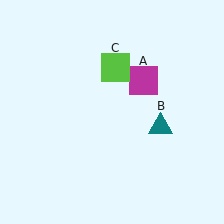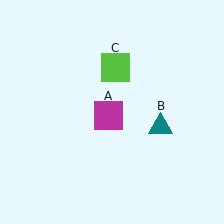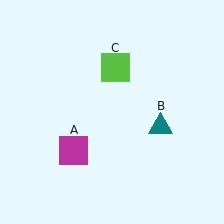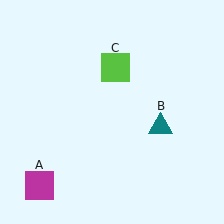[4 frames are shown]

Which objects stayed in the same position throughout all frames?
Teal triangle (object B) and lime square (object C) remained stationary.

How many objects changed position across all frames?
1 object changed position: magenta square (object A).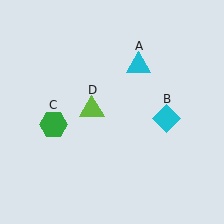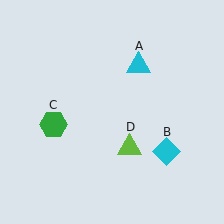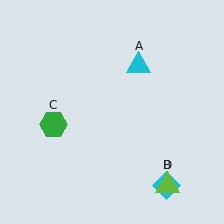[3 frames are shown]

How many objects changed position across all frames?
2 objects changed position: cyan diamond (object B), lime triangle (object D).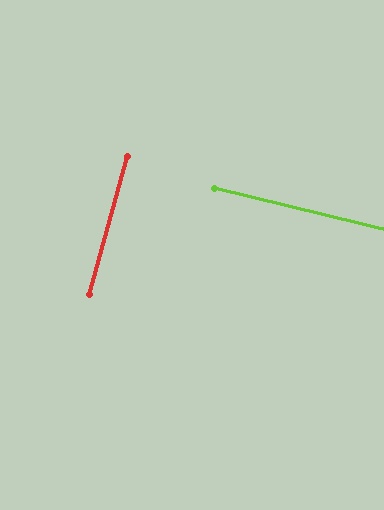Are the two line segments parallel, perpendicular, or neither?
Perpendicular — they meet at approximately 88°.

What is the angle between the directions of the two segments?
Approximately 88 degrees.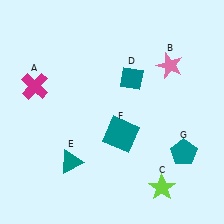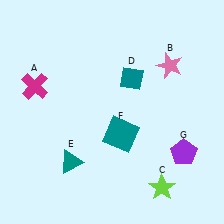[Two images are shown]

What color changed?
The pentagon (G) changed from teal in Image 1 to purple in Image 2.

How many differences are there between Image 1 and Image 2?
There is 1 difference between the two images.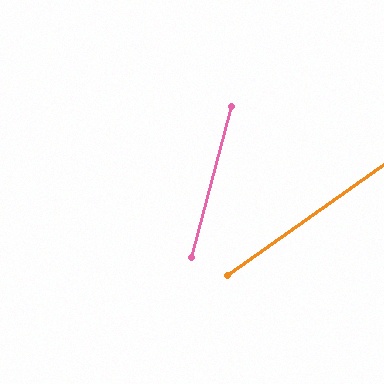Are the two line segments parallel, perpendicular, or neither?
Neither parallel nor perpendicular — they differ by about 40°.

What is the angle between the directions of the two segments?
Approximately 40 degrees.